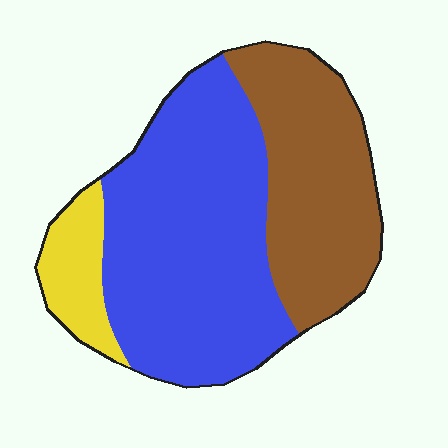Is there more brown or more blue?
Blue.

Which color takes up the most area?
Blue, at roughly 55%.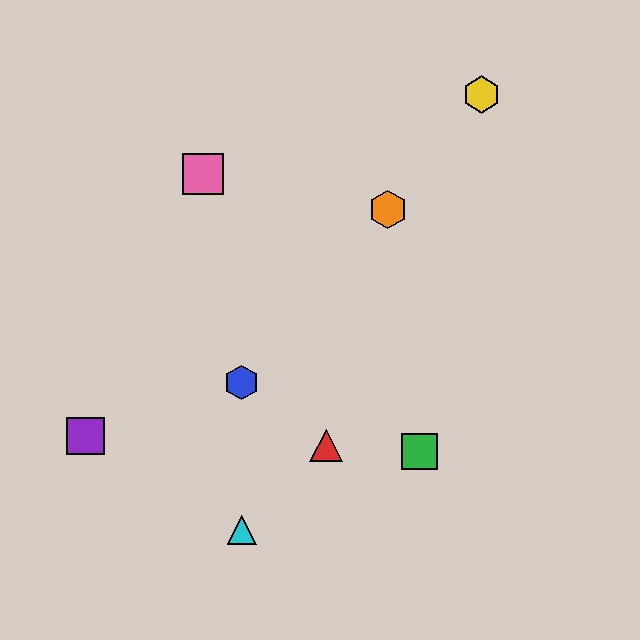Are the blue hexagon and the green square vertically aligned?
No, the blue hexagon is at x≈242 and the green square is at x≈420.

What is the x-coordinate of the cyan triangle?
The cyan triangle is at x≈242.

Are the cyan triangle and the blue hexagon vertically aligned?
Yes, both are at x≈242.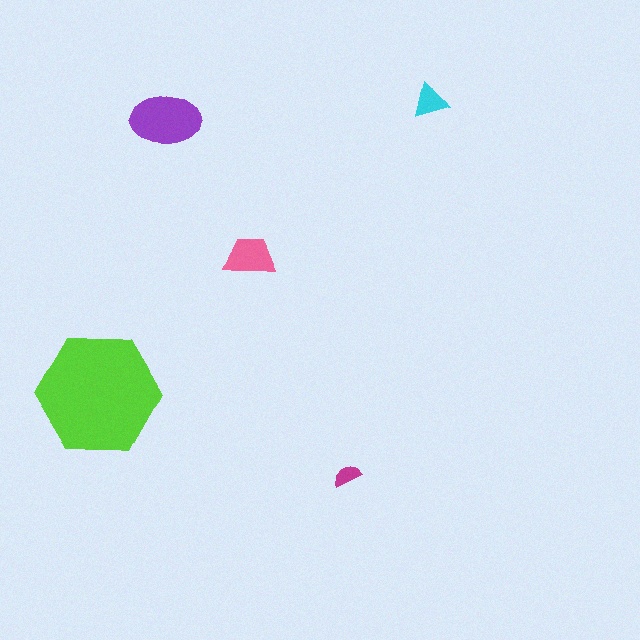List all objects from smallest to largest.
The magenta semicircle, the cyan triangle, the pink trapezoid, the purple ellipse, the lime hexagon.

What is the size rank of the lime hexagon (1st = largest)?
1st.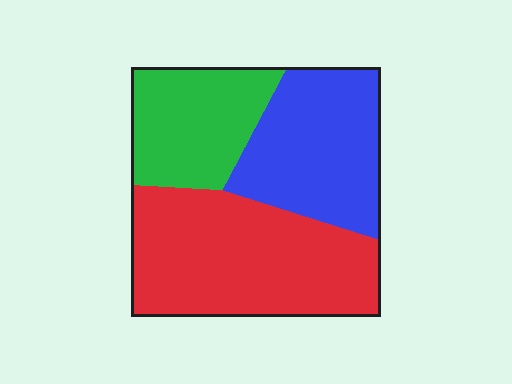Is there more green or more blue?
Blue.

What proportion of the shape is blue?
Blue covers around 30% of the shape.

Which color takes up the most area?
Red, at roughly 45%.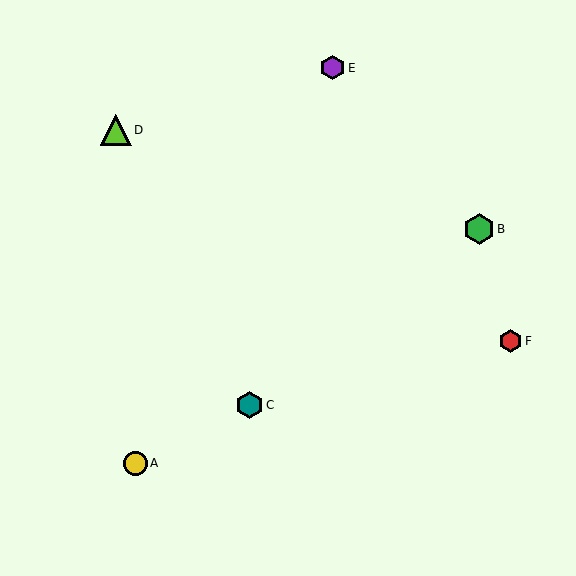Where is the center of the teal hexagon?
The center of the teal hexagon is at (249, 405).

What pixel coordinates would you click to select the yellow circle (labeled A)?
Click at (135, 463) to select the yellow circle A.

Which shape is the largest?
The lime triangle (labeled D) is the largest.